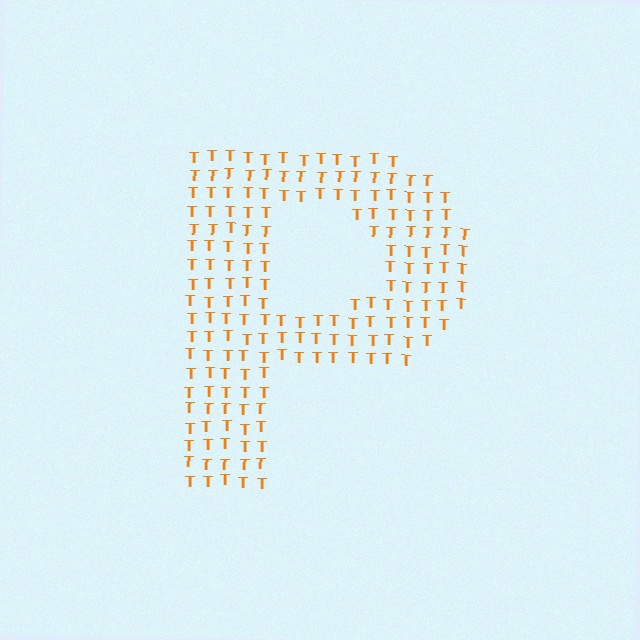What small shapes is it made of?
It is made of small letter T's.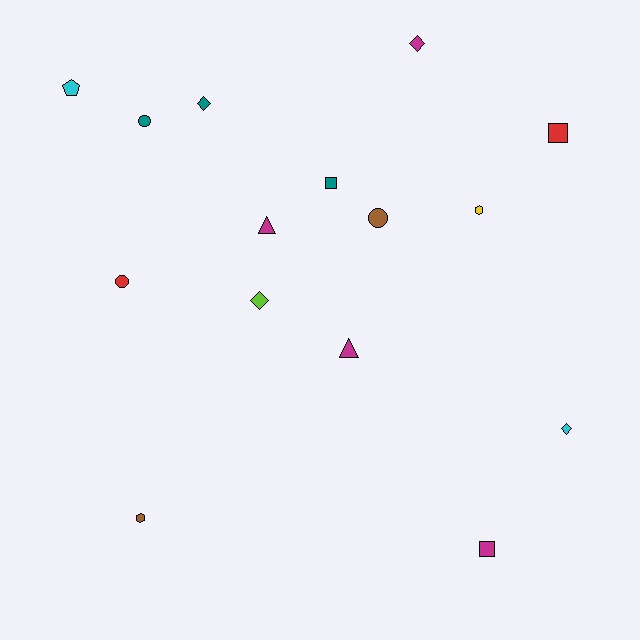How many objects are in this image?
There are 15 objects.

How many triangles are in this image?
There are 2 triangles.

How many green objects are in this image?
There are no green objects.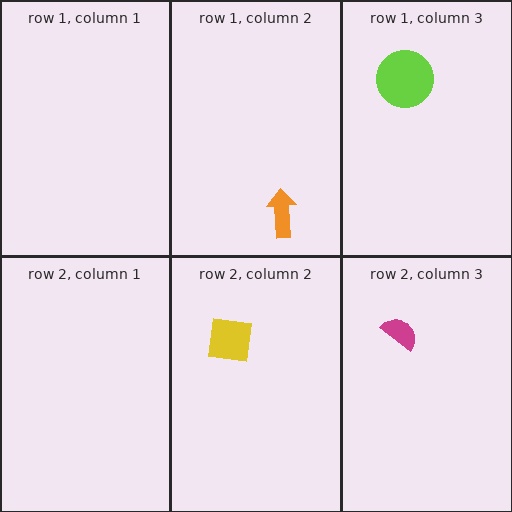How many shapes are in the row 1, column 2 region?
1.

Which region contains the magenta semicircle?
The row 2, column 3 region.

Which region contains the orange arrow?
The row 1, column 2 region.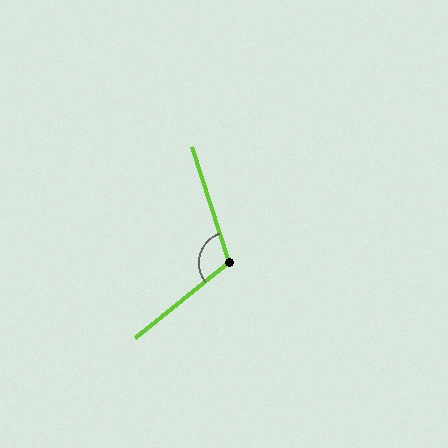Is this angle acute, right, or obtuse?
It is obtuse.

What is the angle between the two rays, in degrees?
Approximately 111 degrees.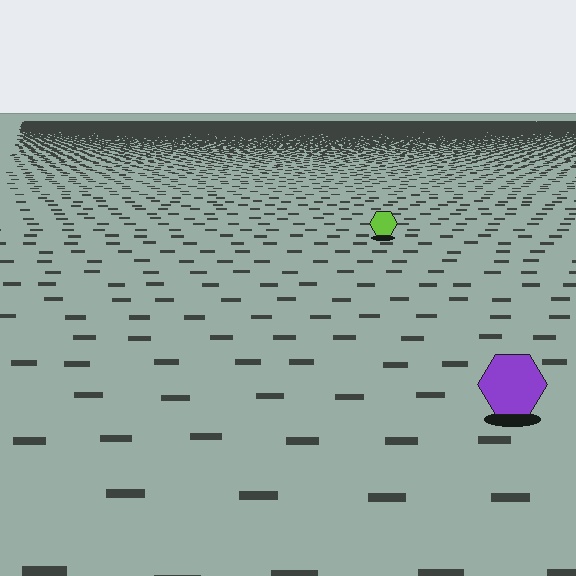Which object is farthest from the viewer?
The lime hexagon is farthest from the viewer. It appears smaller and the ground texture around it is denser.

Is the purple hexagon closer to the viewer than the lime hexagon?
Yes. The purple hexagon is closer — you can tell from the texture gradient: the ground texture is coarser near it.